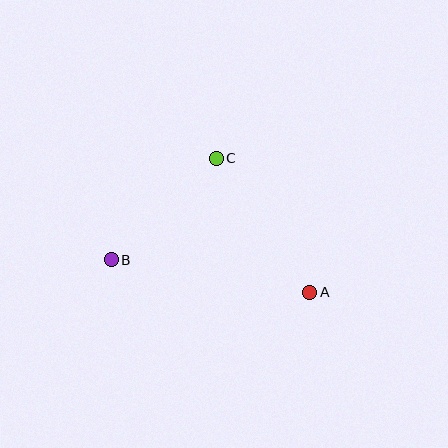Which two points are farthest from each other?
Points A and B are farthest from each other.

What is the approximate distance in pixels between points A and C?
The distance between A and C is approximately 163 pixels.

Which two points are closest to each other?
Points B and C are closest to each other.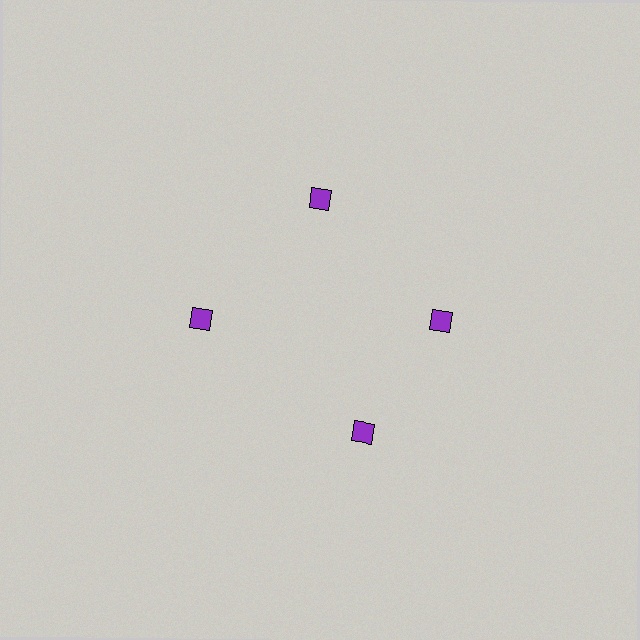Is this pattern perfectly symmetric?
No. The 4 purple diamonds are arranged in a ring, but one element near the 6 o'clock position is rotated out of alignment along the ring, breaking the 4-fold rotational symmetry.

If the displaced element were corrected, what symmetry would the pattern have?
It would have 4-fold rotational symmetry — the pattern would map onto itself every 90 degrees.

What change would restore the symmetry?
The symmetry would be restored by rotating it back into even spacing with its neighbors so that all 4 diamonds sit at equal angles and equal distance from the center.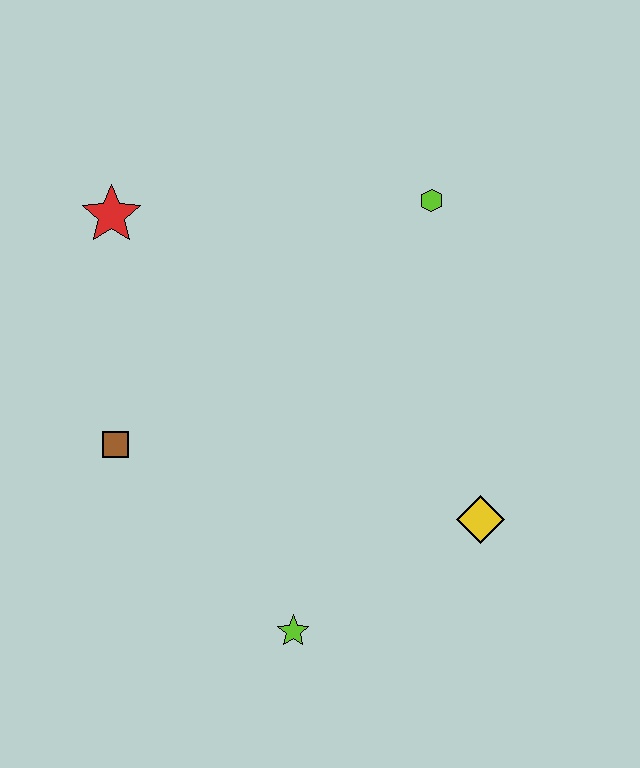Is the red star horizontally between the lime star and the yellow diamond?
No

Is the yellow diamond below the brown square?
Yes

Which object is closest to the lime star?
The yellow diamond is closest to the lime star.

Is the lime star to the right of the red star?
Yes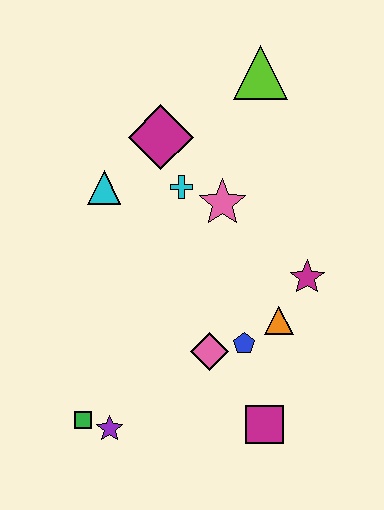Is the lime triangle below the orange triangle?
No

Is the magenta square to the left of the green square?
No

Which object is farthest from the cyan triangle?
The magenta square is farthest from the cyan triangle.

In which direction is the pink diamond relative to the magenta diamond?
The pink diamond is below the magenta diamond.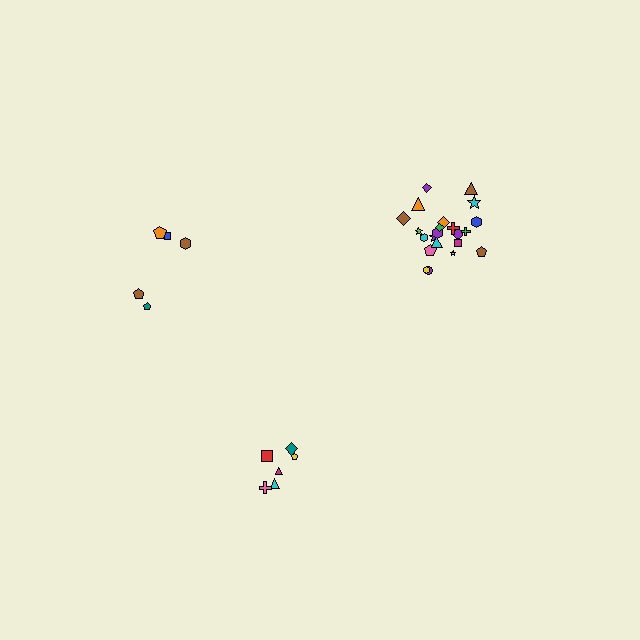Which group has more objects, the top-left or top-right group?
The top-right group.